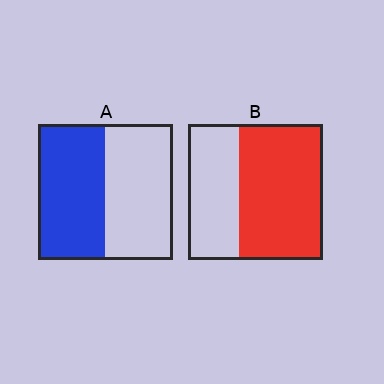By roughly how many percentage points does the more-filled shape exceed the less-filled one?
By roughly 15 percentage points (B over A).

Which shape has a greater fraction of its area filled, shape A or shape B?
Shape B.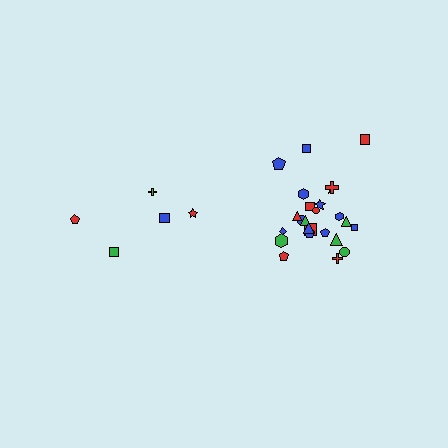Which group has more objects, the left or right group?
The right group.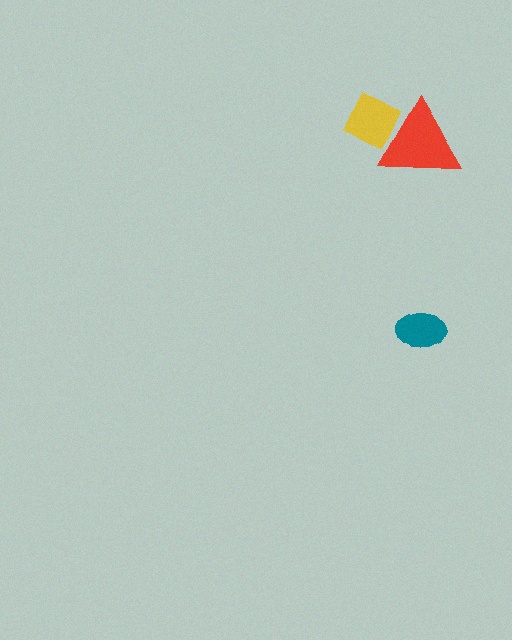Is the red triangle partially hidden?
No, no other shape covers it.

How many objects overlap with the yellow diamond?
1 object overlaps with the yellow diamond.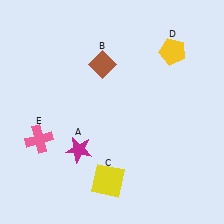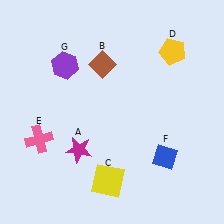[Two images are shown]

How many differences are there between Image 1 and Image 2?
There are 2 differences between the two images.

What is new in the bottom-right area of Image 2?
A blue diamond (F) was added in the bottom-right area of Image 2.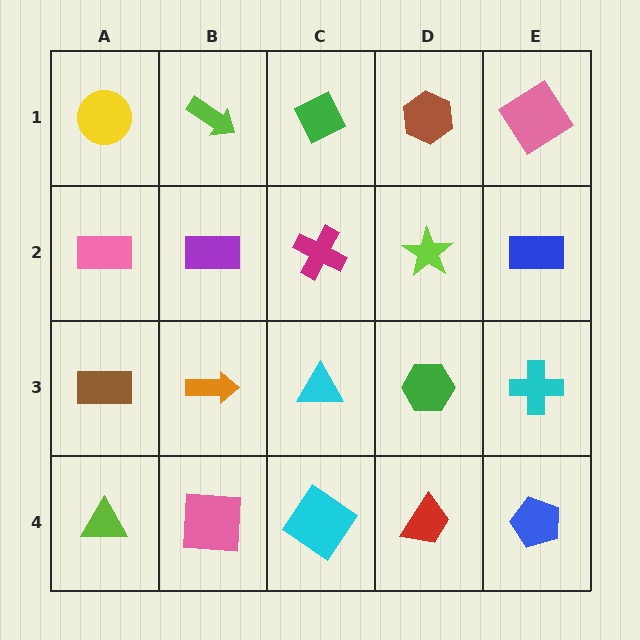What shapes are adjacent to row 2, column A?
A yellow circle (row 1, column A), a brown rectangle (row 3, column A), a purple rectangle (row 2, column B).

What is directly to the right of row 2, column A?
A purple rectangle.